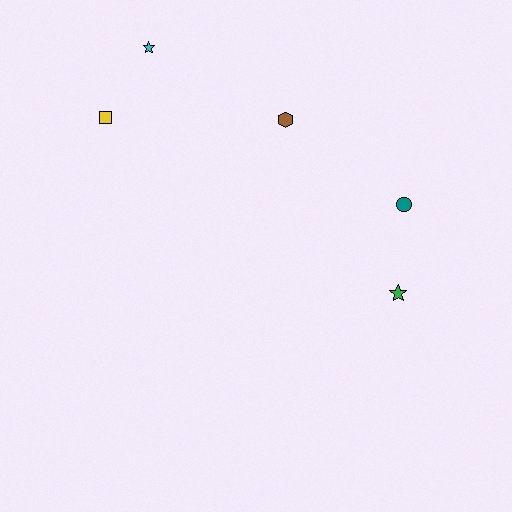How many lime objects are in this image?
There are no lime objects.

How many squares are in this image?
There is 1 square.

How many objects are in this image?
There are 5 objects.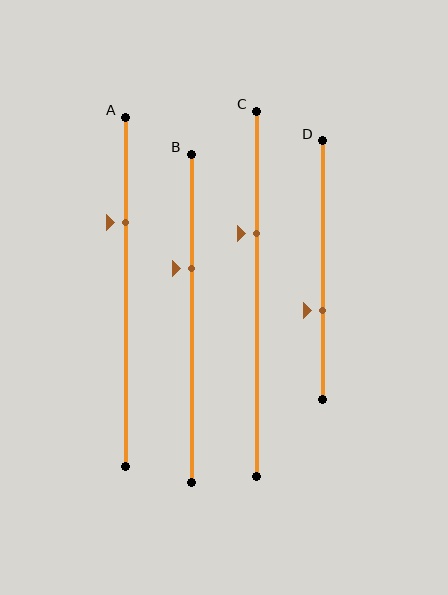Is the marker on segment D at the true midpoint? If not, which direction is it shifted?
No, the marker on segment D is shifted downward by about 16% of the segment length.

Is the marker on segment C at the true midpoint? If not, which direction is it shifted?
No, the marker on segment C is shifted upward by about 16% of the segment length.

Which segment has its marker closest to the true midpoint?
Segment B has its marker closest to the true midpoint.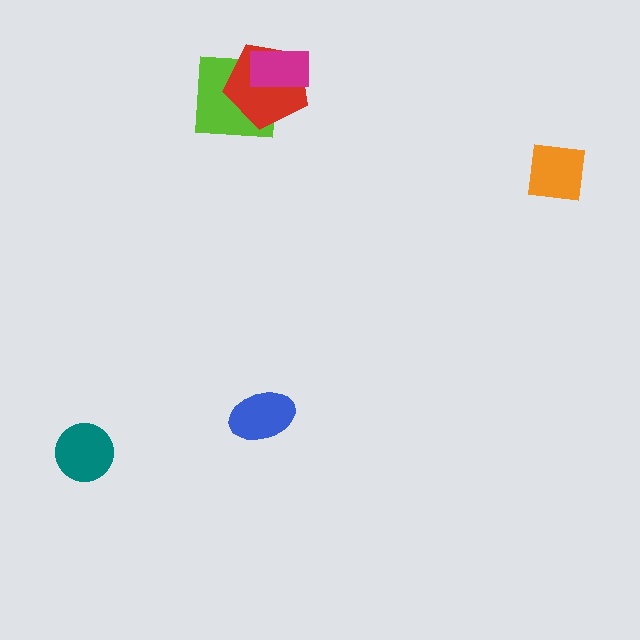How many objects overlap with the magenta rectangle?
2 objects overlap with the magenta rectangle.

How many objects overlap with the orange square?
0 objects overlap with the orange square.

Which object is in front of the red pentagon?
The magenta rectangle is in front of the red pentagon.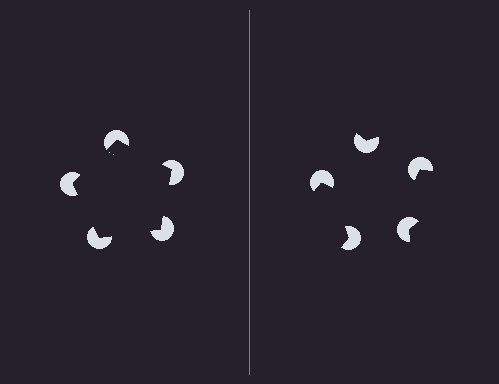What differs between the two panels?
The pac-man discs are positioned identically on both sides; only the wedge orientations differ. On the left they align to a pentagon; on the right they are misaligned.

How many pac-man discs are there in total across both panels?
10 — 5 on each side.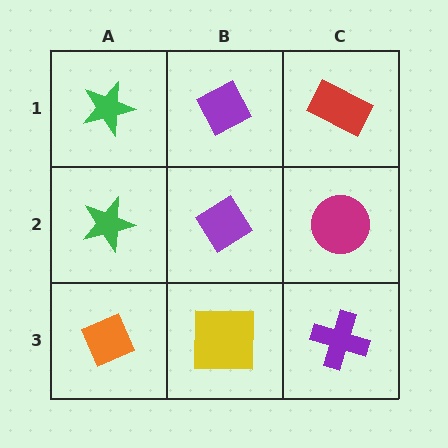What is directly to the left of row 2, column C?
A purple diamond.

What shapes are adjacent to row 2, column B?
A purple diamond (row 1, column B), a yellow square (row 3, column B), a green star (row 2, column A), a magenta circle (row 2, column C).